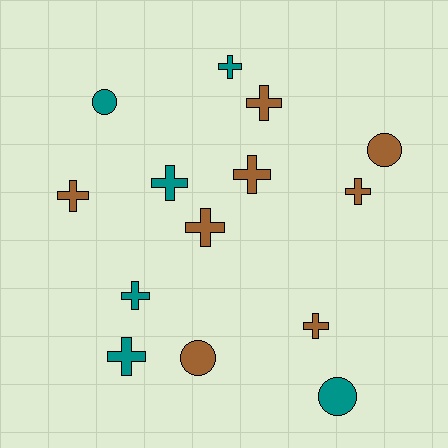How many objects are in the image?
There are 14 objects.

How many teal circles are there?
There are 2 teal circles.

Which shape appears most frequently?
Cross, with 10 objects.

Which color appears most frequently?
Brown, with 8 objects.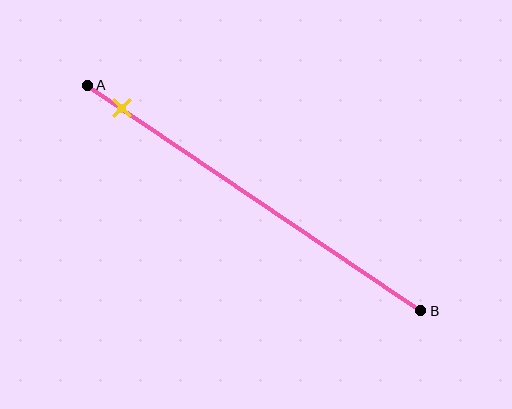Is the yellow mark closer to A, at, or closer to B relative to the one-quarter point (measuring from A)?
The yellow mark is closer to point A than the one-quarter point of segment AB.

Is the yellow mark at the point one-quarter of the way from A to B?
No, the mark is at about 10% from A, not at the 25% one-quarter point.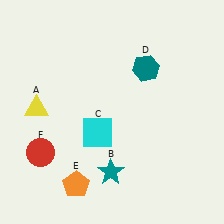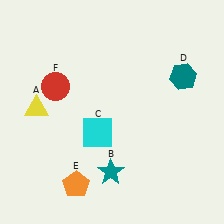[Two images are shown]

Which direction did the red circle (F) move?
The red circle (F) moved up.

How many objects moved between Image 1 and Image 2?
2 objects moved between the two images.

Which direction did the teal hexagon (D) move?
The teal hexagon (D) moved right.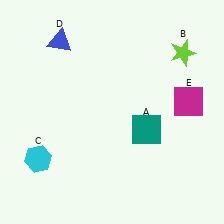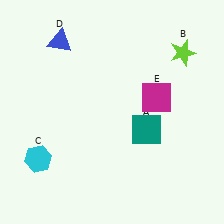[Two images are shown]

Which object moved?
The magenta square (E) moved left.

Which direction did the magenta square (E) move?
The magenta square (E) moved left.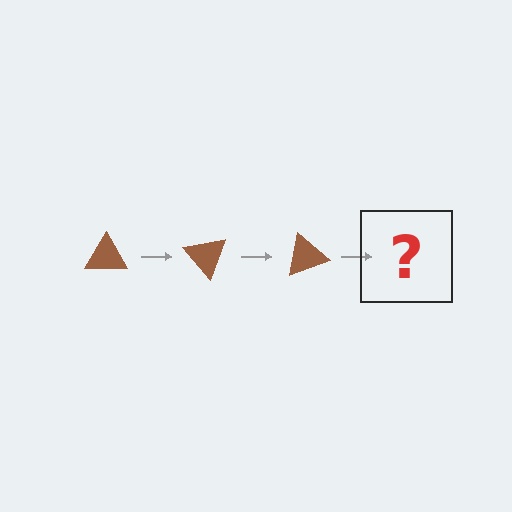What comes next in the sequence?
The next element should be a brown triangle rotated 150 degrees.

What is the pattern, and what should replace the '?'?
The pattern is that the triangle rotates 50 degrees each step. The '?' should be a brown triangle rotated 150 degrees.